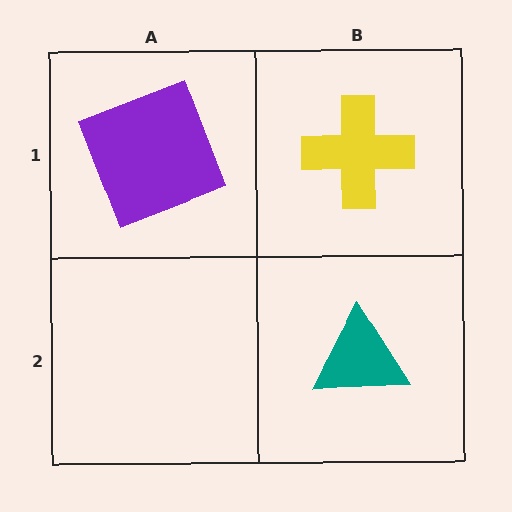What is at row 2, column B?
A teal triangle.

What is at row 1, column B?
A yellow cross.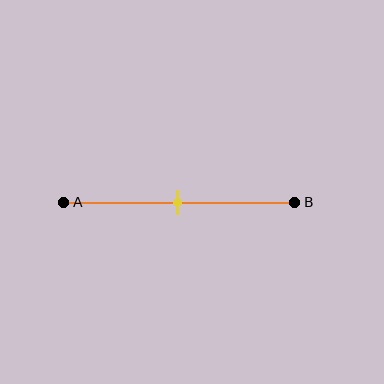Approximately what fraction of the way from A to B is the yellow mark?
The yellow mark is approximately 50% of the way from A to B.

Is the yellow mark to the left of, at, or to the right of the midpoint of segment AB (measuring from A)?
The yellow mark is approximately at the midpoint of segment AB.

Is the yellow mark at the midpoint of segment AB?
Yes, the mark is approximately at the midpoint.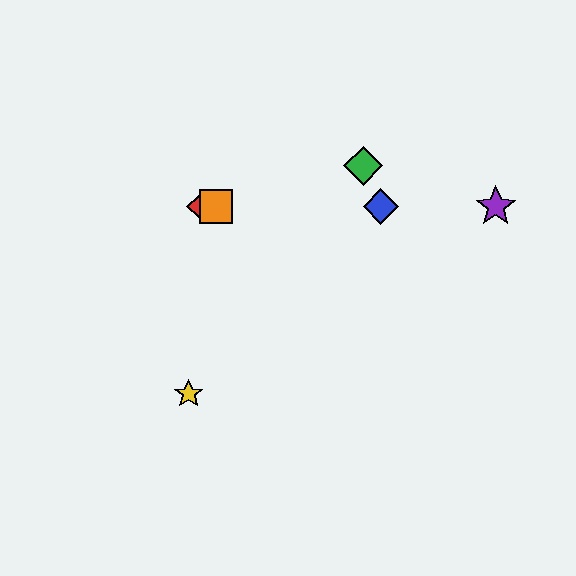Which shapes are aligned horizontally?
The red diamond, the blue diamond, the purple star, the orange square are aligned horizontally.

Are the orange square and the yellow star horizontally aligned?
No, the orange square is at y≈206 and the yellow star is at y≈394.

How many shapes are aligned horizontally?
4 shapes (the red diamond, the blue diamond, the purple star, the orange square) are aligned horizontally.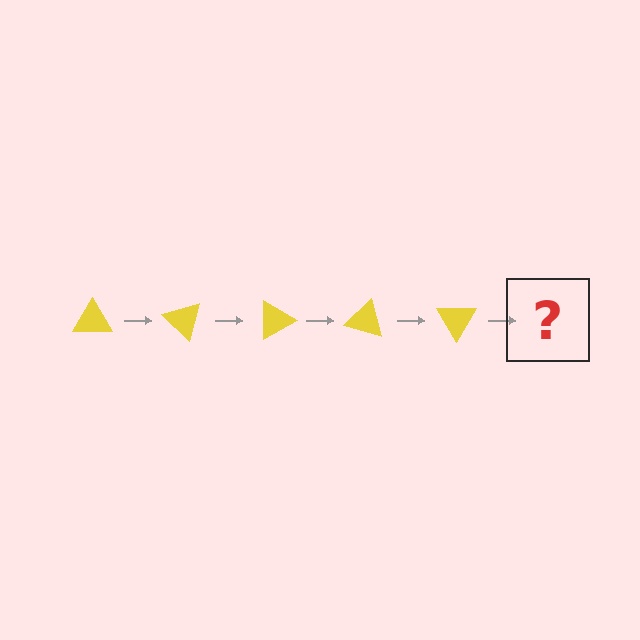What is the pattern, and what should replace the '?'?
The pattern is that the triangle rotates 45 degrees each step. The '?' should be a yellow triangle rotated 225 degrees.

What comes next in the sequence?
The next element should be a yellow triangle rotated 225 degrees.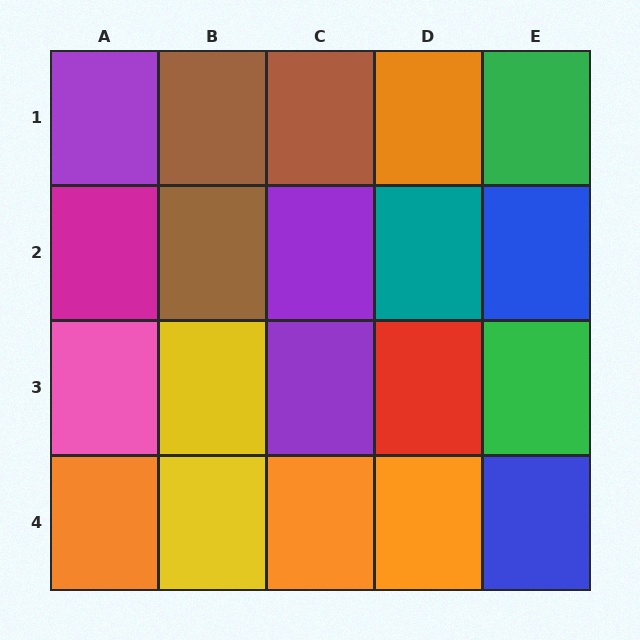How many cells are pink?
1 cell is pink.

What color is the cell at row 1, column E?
Green.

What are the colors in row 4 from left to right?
Orange, yellow, orange, orange, blue.